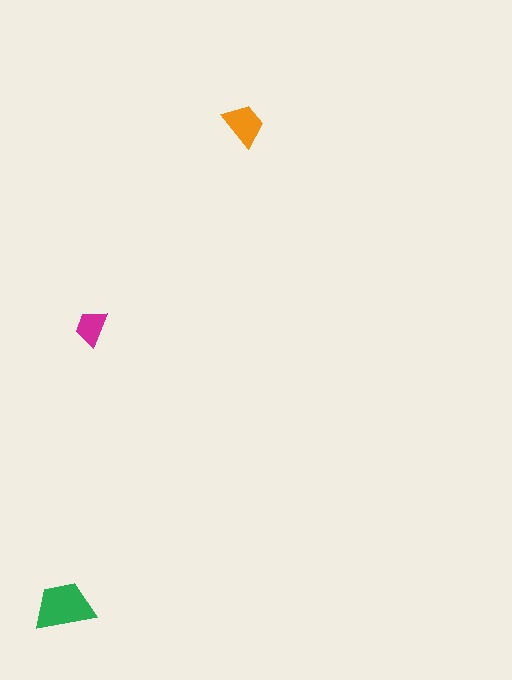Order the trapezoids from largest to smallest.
the green one, the orange one, the magenta one.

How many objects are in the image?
There are 3 objects in the image.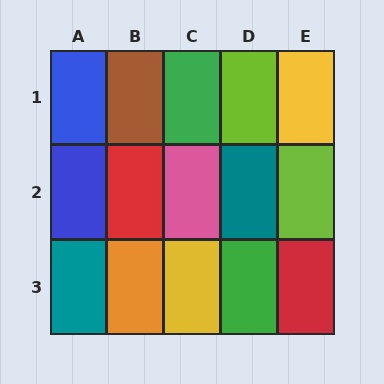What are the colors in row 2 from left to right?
Blue, red, pink, teal, lime.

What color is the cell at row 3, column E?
Red.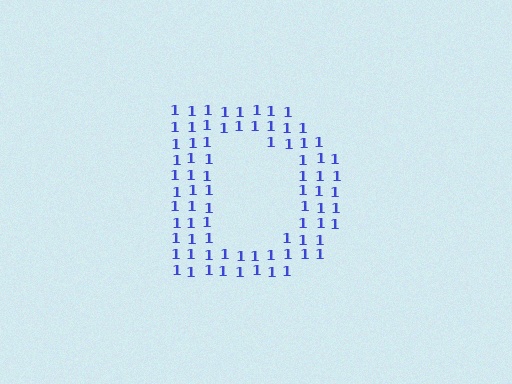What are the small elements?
The small elements are digit 1's.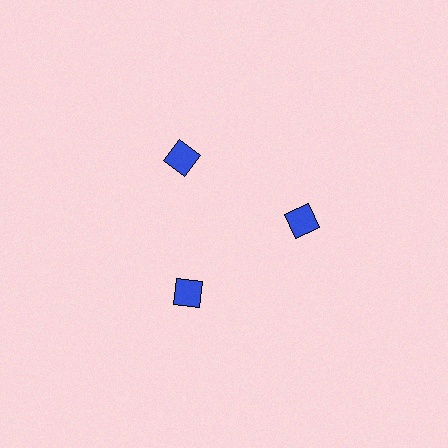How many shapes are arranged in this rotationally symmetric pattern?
There are 3 shapes, arranged in 3 groups of 1.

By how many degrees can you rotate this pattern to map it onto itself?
The pattern maps onto itself every 120 degrees of rotation.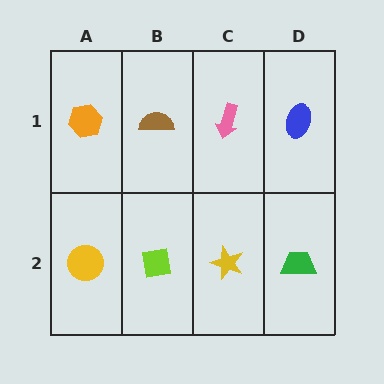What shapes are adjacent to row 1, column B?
A lime square (row 2, column B), an orange hexagon (row 1, column A), a pink arrow (row 1, column C).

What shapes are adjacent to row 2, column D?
A blue ellipse (row 1, column D), a yellow star (row 2, column C).